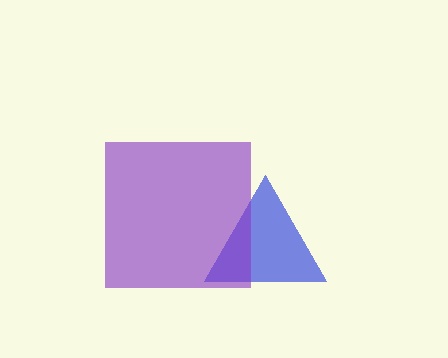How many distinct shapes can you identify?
There are 2 distinct shapes: a blue triangle, a purple square.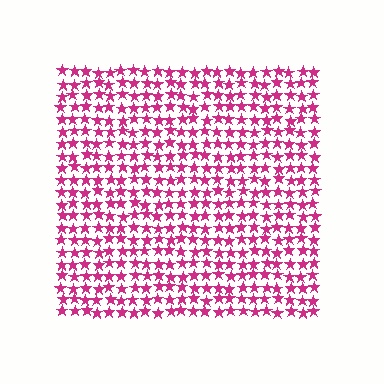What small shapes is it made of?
It is made of small stars.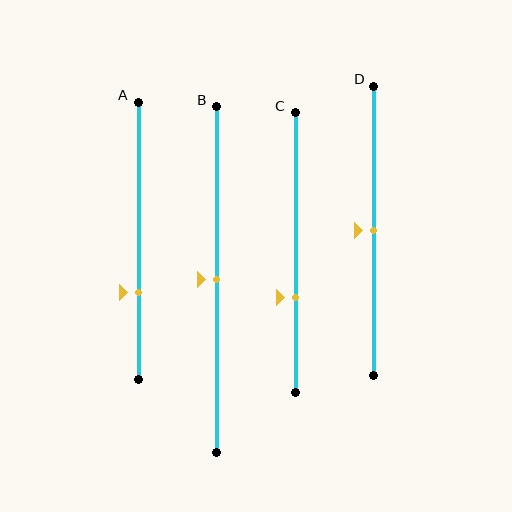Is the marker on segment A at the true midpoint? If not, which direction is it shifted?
No, the marker on segment A is shifted downward by about 18% of the segment length.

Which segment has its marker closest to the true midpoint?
Segment B has its marker closest to the true midpoint.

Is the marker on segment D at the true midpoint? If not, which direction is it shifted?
Yes, the marker on segment D is at the true midpoint.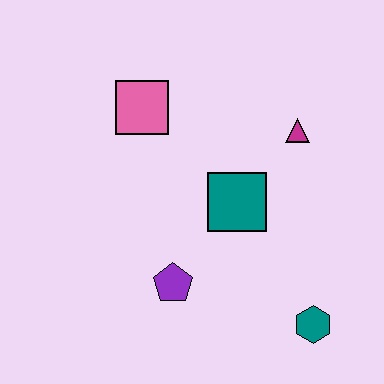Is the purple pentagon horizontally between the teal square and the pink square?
Yes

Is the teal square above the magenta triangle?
No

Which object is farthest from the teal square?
The teal hexagon is farthest from the teal square.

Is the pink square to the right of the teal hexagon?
No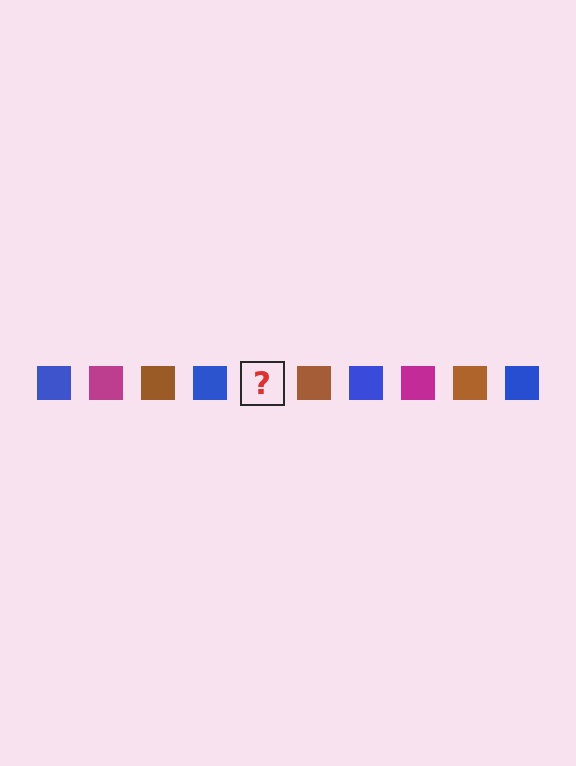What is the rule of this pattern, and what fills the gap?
The rule is that the pattern cycles through blue, magenta, brown squares. The gap should be filled with a magenta square.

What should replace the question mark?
The question mark should be replaced with a magenta square.